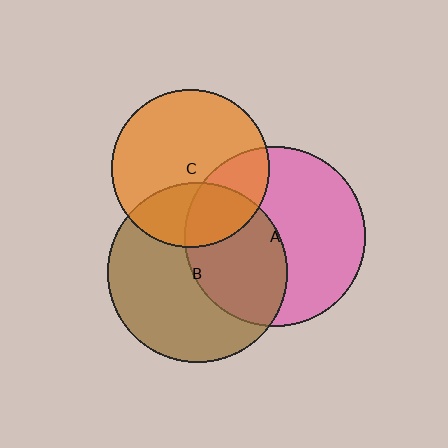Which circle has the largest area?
Circle A (pink).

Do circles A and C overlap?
Yes.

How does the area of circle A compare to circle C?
Approximately 1.3 times.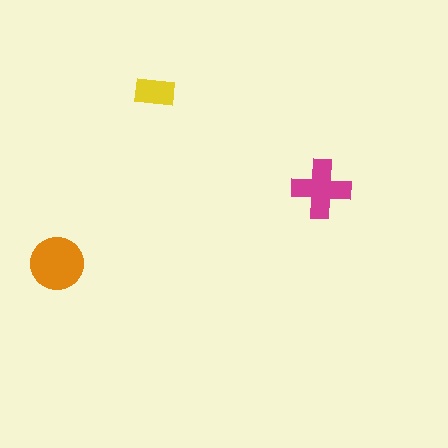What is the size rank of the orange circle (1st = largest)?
1st.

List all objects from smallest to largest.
The yellow rectangle, the magenta cross, the orange circle.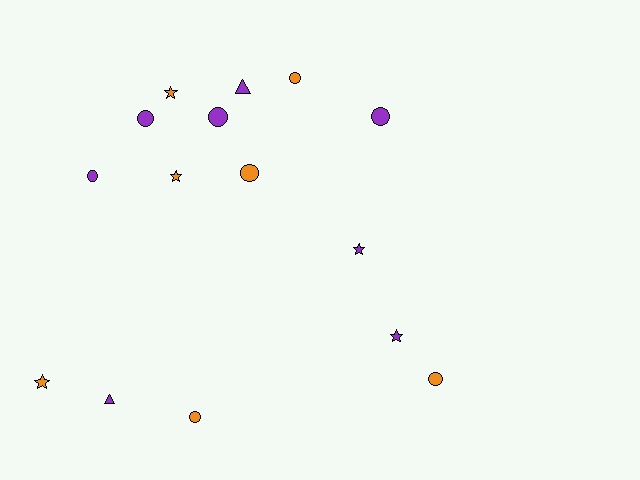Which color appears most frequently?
Purple, with 8 objects.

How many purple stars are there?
There are 2 purple stars.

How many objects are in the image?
There are 15 objects.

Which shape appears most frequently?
Circle, with 8 objects.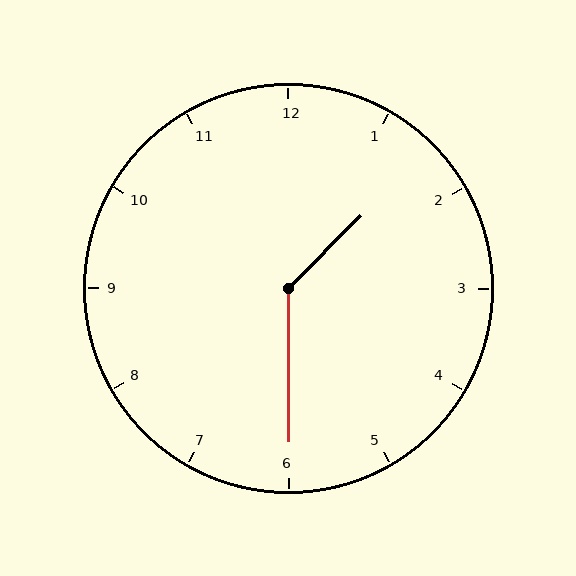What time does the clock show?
1:30.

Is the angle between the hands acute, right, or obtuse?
It is obtuse.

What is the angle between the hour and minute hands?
Approximately 135 degrees.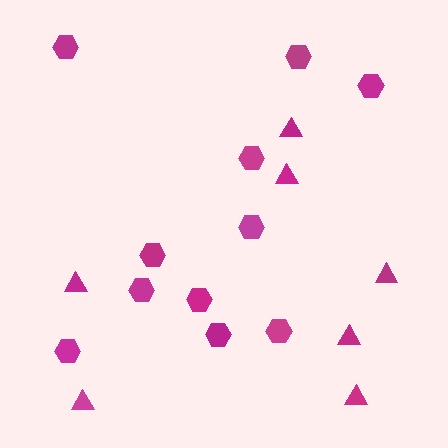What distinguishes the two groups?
There are 2 groups: one group of hexagons (11) and one group of triangles (7).